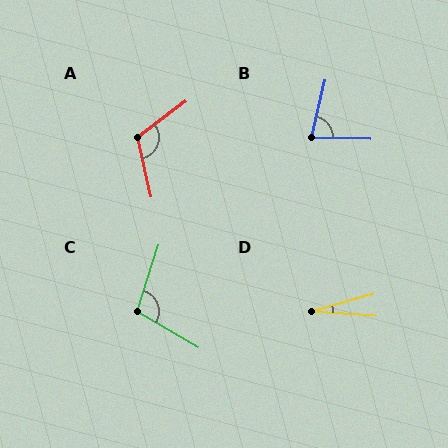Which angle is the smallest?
D, at approximately 19 degrees.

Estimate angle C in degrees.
Approximately 102 degrees.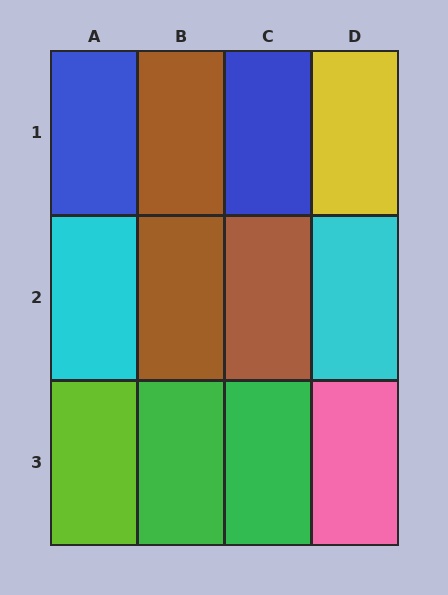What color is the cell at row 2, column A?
Cyan.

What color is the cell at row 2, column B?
Brown.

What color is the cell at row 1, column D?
Yellow.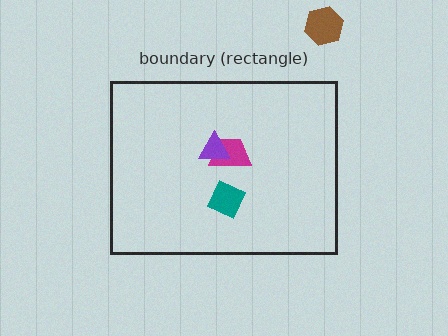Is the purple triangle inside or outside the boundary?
Inside.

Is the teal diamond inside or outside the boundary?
Inside.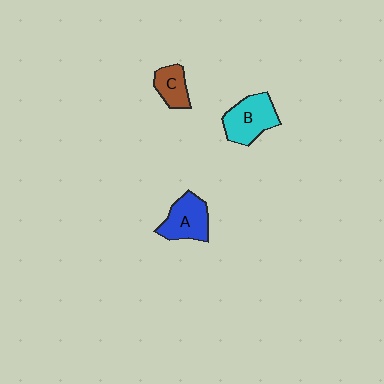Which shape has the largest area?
Shape B (cyan).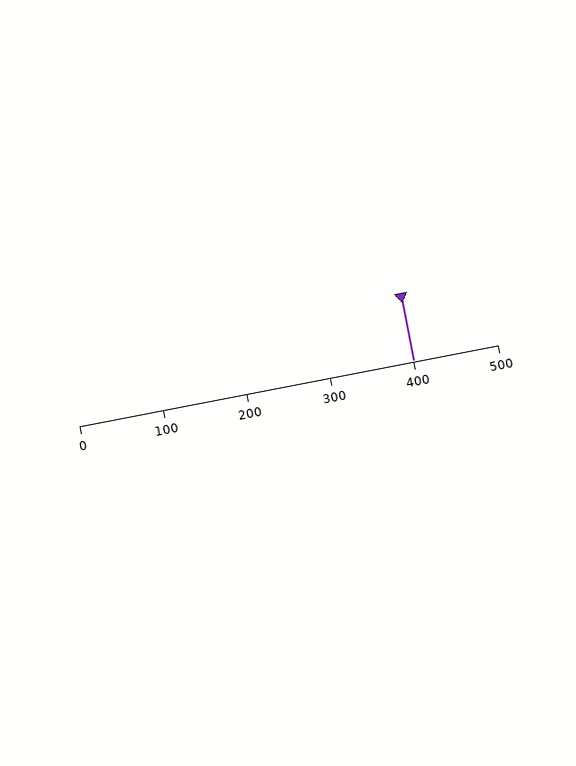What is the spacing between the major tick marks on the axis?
The major ticks are spaced 100 apart.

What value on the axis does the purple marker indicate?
The marker indicates approximately 400.